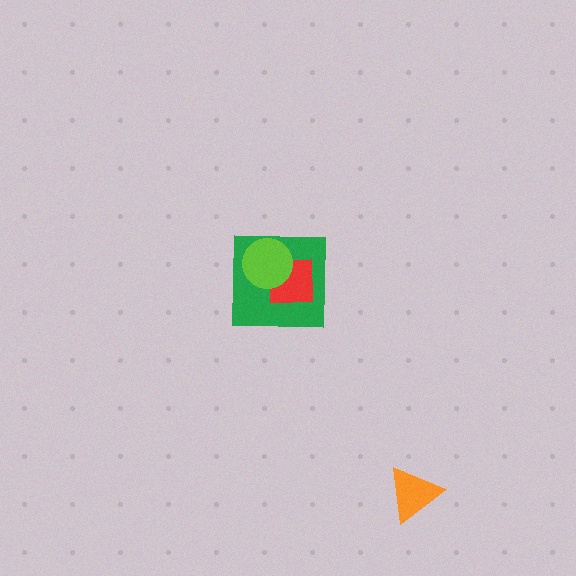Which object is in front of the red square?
The lime circle is in front of the red square.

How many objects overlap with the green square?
2 objects overlap with the green square.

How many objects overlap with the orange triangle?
0 objects overlap with the orange triangle.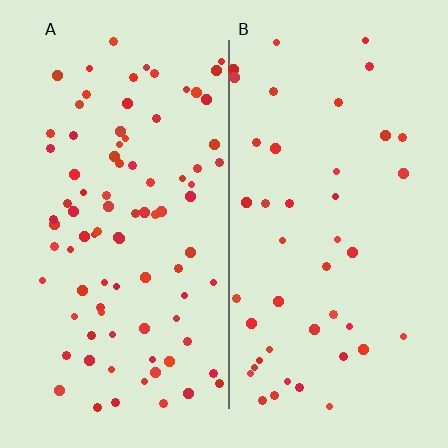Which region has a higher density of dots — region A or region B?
A (the left).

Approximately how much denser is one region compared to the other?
Approximately 2.0× — region A over region B.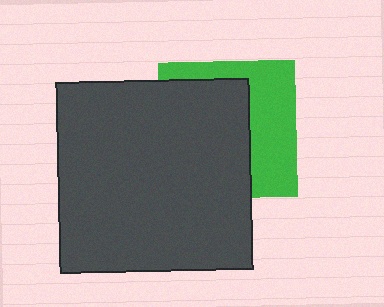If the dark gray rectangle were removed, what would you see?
You would see the complete green square.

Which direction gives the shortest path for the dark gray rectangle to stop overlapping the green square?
Moving left gives the shortest separation.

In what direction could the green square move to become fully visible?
The green square could move right. That would shift it out from behind the dark gray rectangle entirely.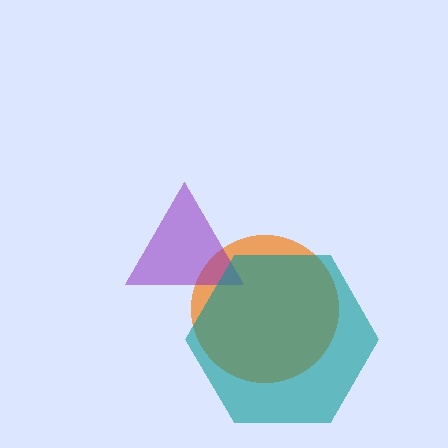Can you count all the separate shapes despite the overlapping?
Yes, there are 3 separate shapes.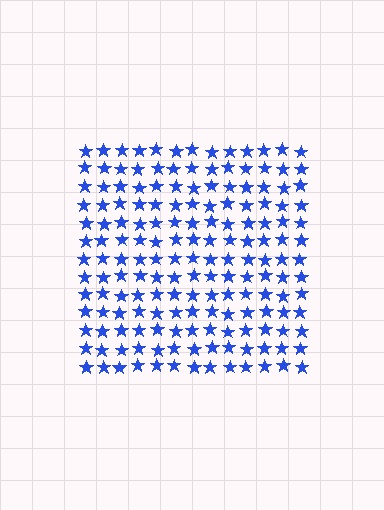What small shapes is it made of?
It is made of small stars.